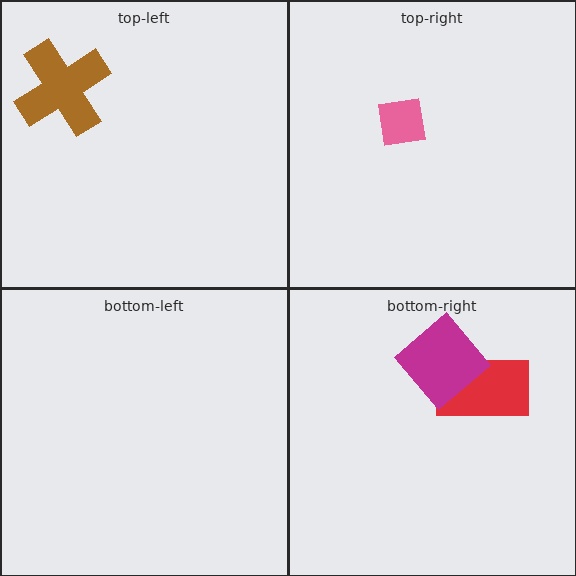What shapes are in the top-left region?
The brown cross.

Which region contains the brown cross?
The top-left region.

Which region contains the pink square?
The top-right region.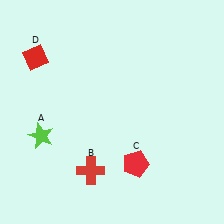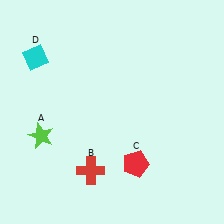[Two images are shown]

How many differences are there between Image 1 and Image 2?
There is 1 difference between the two images.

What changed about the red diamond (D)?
In Image 1, D is red. In Image 2, it changed to cyan.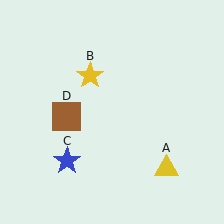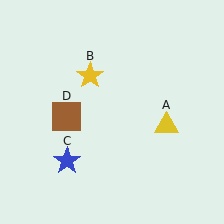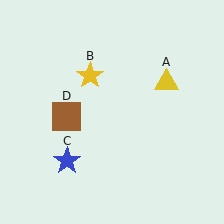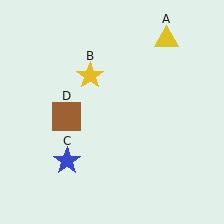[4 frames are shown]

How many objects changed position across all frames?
1 object changed position: yellow triangle (object A).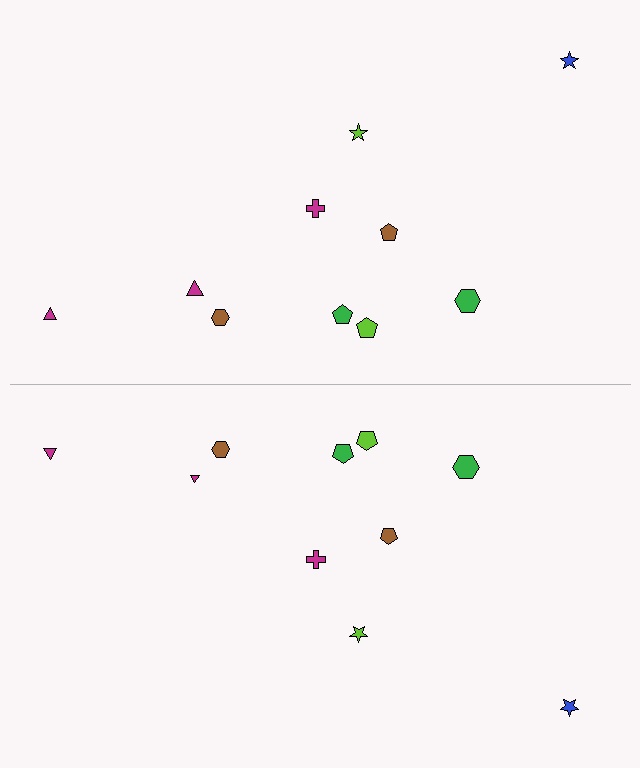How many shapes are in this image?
There are 20 shapes in this image.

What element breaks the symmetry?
The magenta triangle on the bottom side has a different size than its mirror counterpart.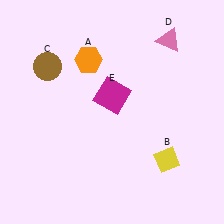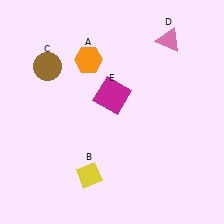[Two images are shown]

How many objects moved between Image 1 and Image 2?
1 object moved between the two images.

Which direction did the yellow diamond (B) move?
The yellow diamond (B) moved left.